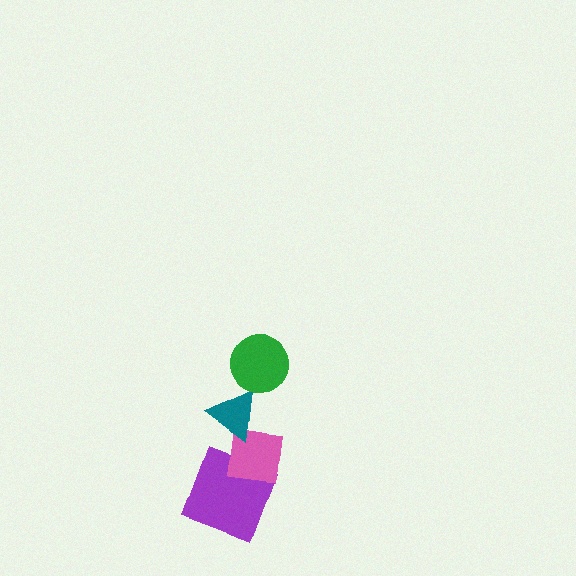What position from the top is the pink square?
The pink square is 3rd from the top.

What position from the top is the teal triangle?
The teal triangle is 2nd from the top.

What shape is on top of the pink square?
The teal triangle is on top of the pink square.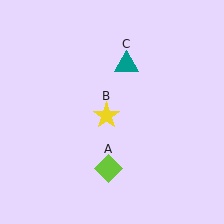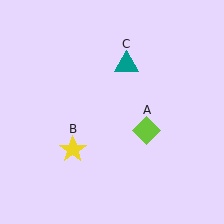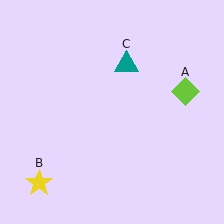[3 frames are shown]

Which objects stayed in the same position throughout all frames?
Teal triangle (object C) remained stationary.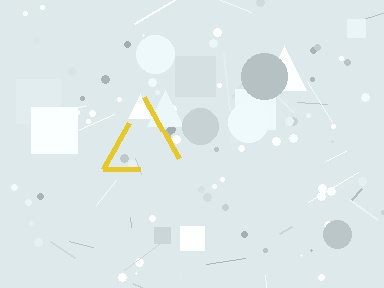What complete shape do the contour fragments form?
The contour fragments form a triangle.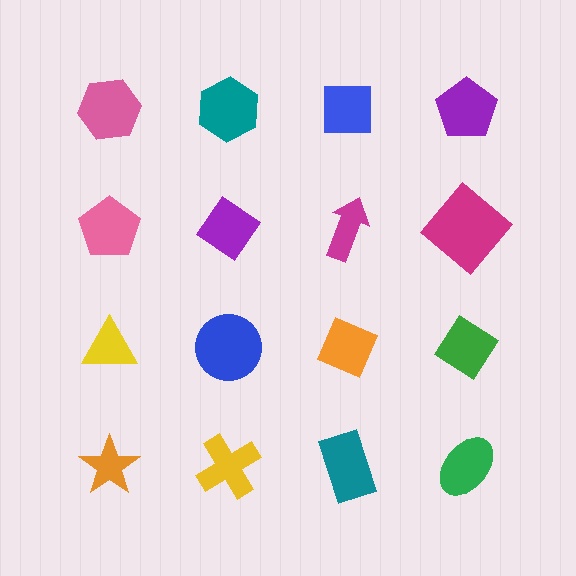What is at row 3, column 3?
An orange diamond.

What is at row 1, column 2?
A teal hexagon.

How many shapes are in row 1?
4 shapes.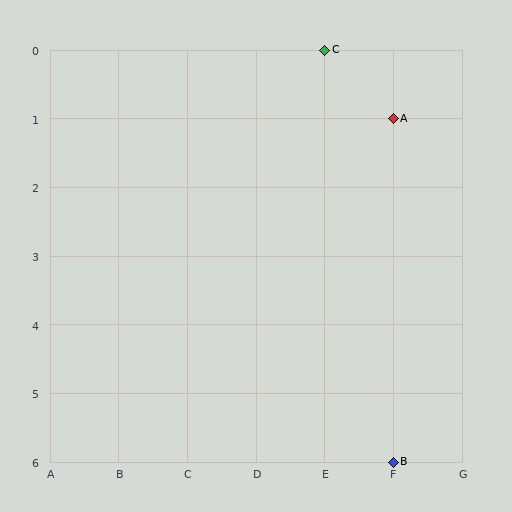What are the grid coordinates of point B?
Point B is at grid coordinates (F, 6).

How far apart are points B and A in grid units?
Points B and A are 5 rows apart.